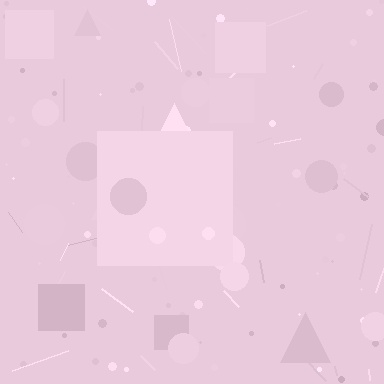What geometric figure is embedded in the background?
A square is embedded in the background.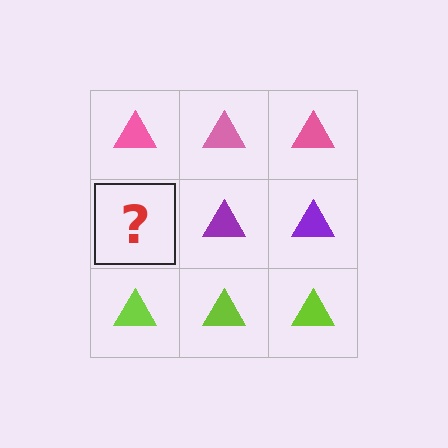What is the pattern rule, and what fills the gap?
The rule is that each row has a consistent color. The gap should be filled with a purple triangle.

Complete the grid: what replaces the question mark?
The question mark should be replaced with a purple triangle.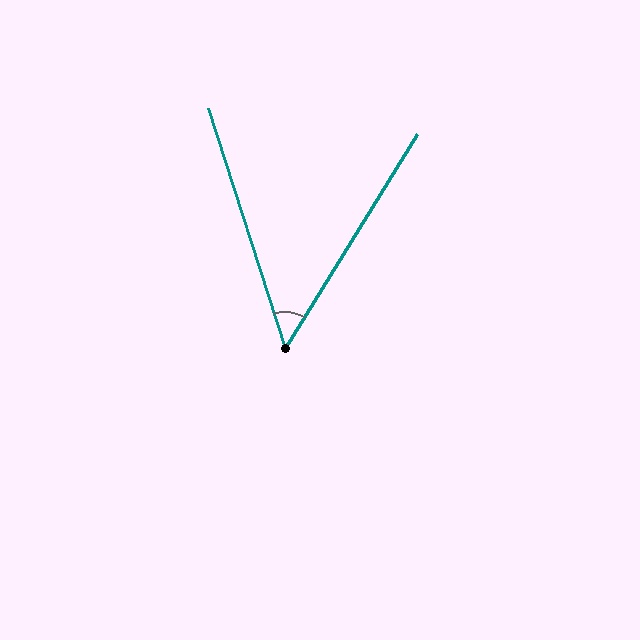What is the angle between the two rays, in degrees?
Approximately 49 degrees.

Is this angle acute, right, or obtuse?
It is acute.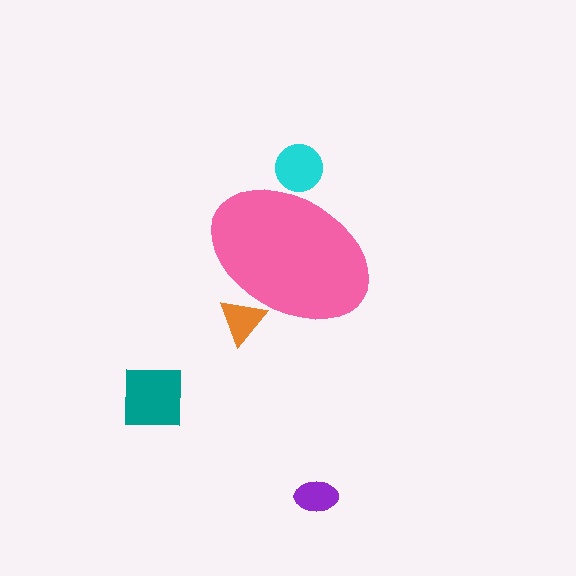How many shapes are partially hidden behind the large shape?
2 shapes are partially hidden.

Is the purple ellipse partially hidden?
No, the purple ellipse is fully visible.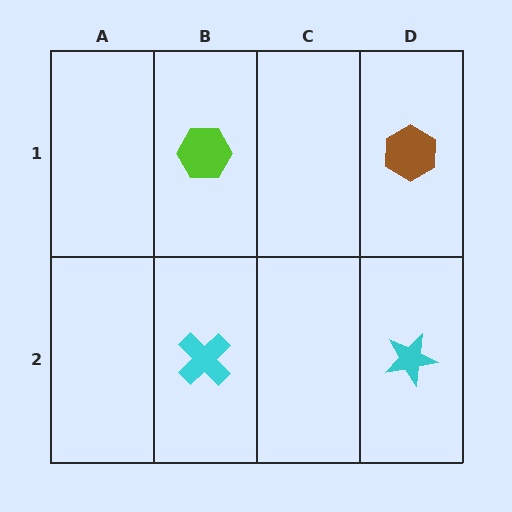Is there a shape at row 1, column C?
No, that cell is empty.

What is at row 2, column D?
A cyan star.